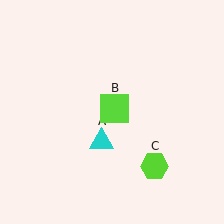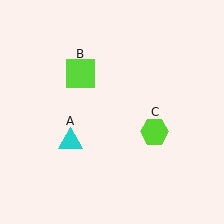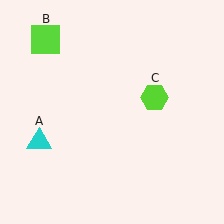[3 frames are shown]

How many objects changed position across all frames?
3 objects changed position: cyan triangle (object A), lime square (object B), lime hexagon (object C).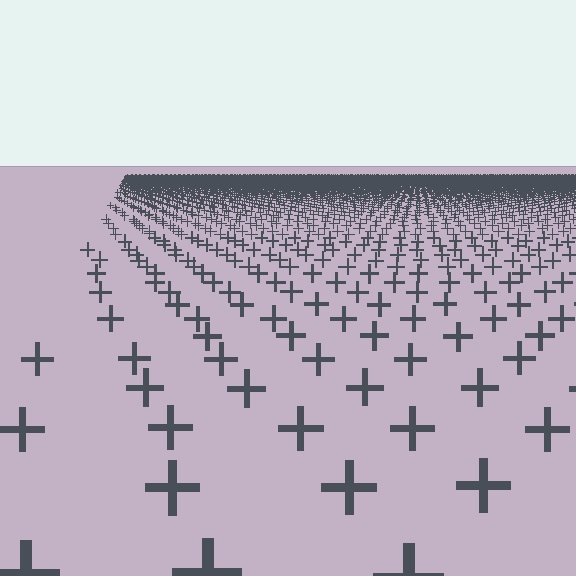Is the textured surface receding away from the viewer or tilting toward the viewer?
The surface is receding away from the viewer. Texture elements get smaller and denser toward the top.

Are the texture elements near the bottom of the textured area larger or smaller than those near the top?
Larger. Near the bottom, elements are closer to the viewer and appear at a bigger on-screen size.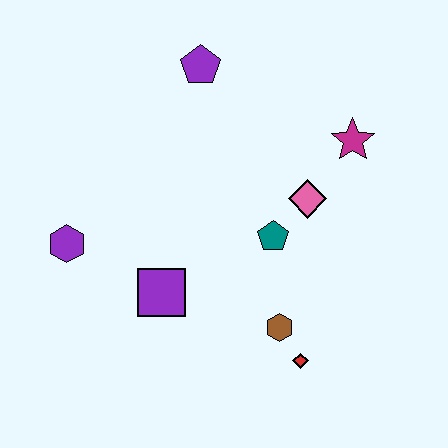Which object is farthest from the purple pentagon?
The red diamond is farthest from the purple pentagon.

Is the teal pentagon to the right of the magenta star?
No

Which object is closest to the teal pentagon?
The pink diamond is closest to the teal pentagon.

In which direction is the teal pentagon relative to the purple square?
The teal pentagon is to the right of the purple square.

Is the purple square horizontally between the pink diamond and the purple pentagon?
No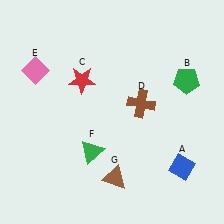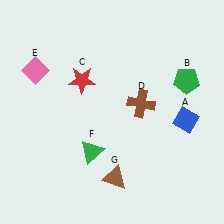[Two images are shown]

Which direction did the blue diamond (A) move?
The blue diamond (A) moved up.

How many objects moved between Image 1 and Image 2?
1 object moved between the two images.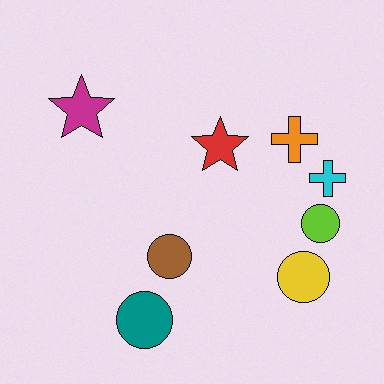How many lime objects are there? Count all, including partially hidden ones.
There is 1 lime object.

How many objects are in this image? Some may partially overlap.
There are 8 objects.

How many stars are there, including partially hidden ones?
There are 2 stars.